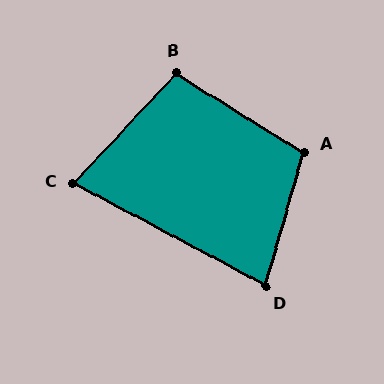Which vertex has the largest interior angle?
A, at approximately 105 degrees.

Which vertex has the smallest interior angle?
C, at approximately 75 degrees.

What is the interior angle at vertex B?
Approximately 102 degrees (obtuse).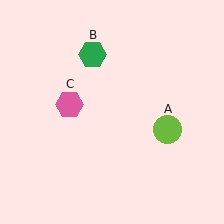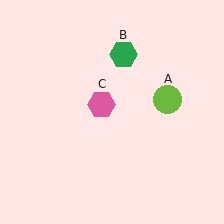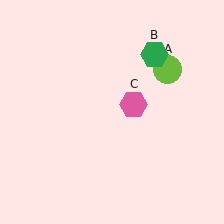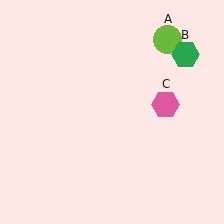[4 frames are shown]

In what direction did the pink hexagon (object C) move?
The pink hexagon (object C) moved right.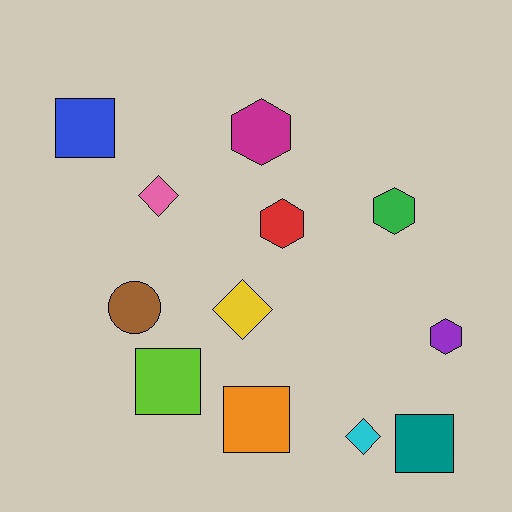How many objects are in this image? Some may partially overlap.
There are 12 objects.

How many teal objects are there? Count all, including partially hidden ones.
There is 1 teal object.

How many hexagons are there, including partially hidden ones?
There are 4 hexagons.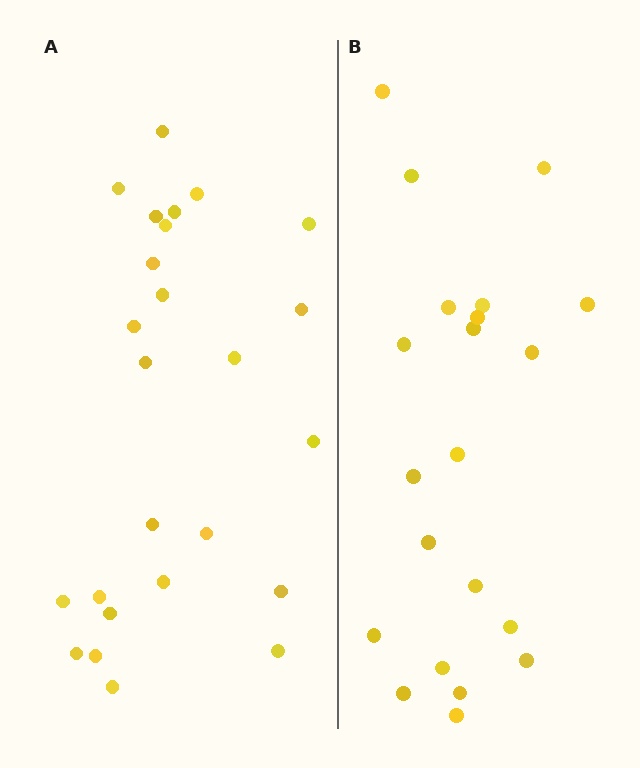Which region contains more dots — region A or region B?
Region A (the left region) has more dots.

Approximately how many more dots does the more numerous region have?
Region A has about 4 more dots than region B.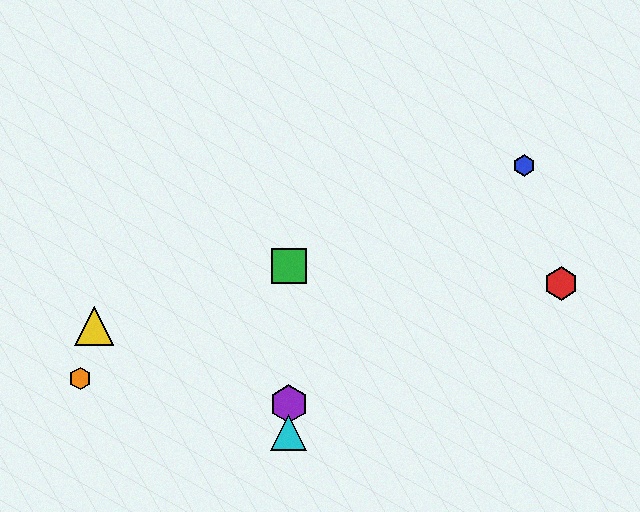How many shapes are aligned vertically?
3 shapes (the green square, the purple hexagon, the cyan triangle) are aligned vertically.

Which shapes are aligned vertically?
The green square, the purple hexagon, the cyan triangle are aligned vertically.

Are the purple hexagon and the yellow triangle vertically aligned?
No, the purple hexagon is at x≈289 and the yellow triangle is at x≈94.